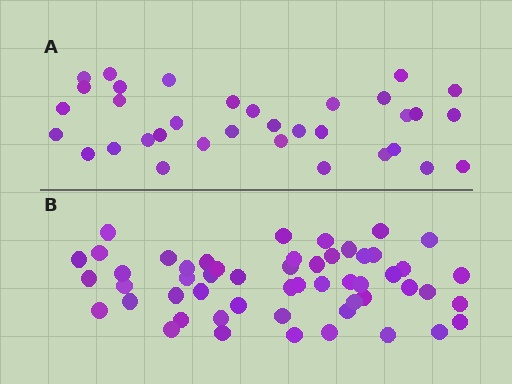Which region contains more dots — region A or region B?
Region B (the bottom region) has more dots.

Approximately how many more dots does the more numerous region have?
Region B has approximately 20 more dots than region A.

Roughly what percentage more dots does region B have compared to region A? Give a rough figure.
About 55% more.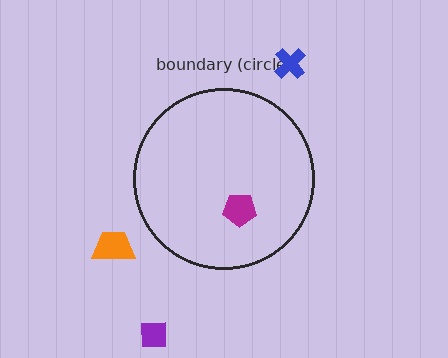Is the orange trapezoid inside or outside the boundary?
Outside.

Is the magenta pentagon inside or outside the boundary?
Inside.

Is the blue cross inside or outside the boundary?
Outside.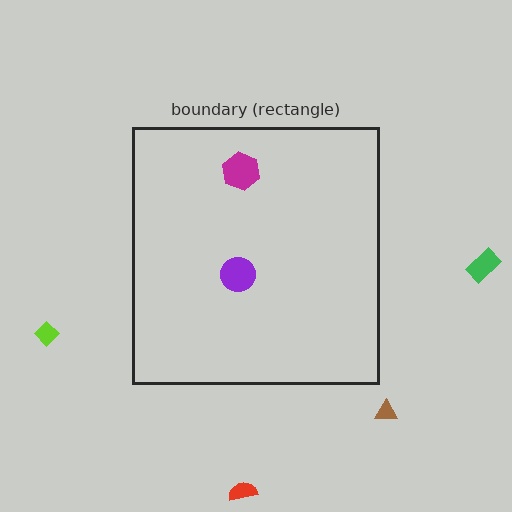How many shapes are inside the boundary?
2 inside, 4 outside.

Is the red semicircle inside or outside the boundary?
Outside.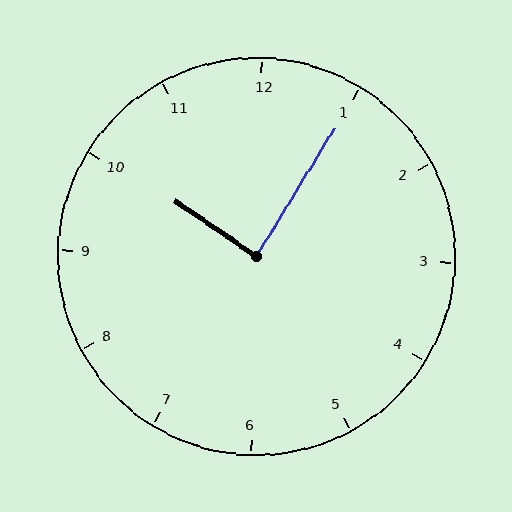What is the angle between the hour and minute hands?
Approximately 88 degrees.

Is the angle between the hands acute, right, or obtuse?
It is right.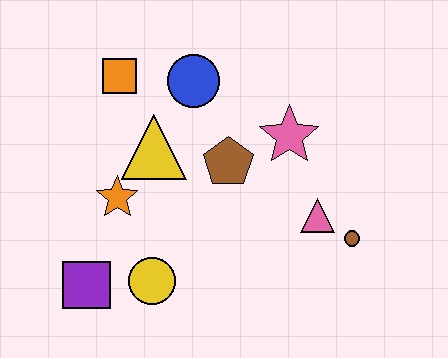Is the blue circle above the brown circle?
Yes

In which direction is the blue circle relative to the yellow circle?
The blue circle is above the yellow circle.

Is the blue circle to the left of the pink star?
Yes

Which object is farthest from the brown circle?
The orange square is farthest from the brown circle.